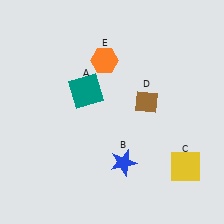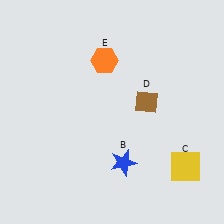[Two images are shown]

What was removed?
The teal square (A) was removed in Image 2.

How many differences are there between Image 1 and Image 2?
There is 1 difference between the two images.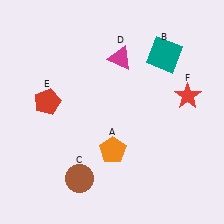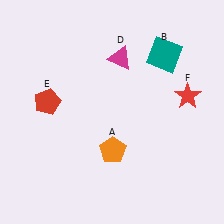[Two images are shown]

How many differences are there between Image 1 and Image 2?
There is 1 difference between the two images.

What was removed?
The brown circle (C) was removed in Image 2.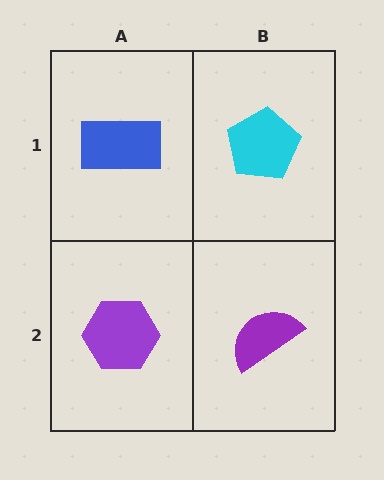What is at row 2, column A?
A purple hexagon.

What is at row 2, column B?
A purple semicircle.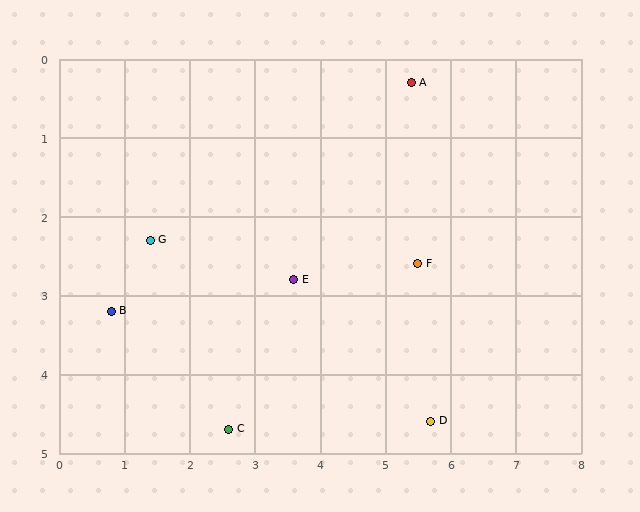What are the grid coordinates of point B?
Point B is at approximately (0.8, 3.2).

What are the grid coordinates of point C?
Point C is at approximately (2.6, 4.7).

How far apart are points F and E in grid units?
Points F and E are about 1.9 grid units apart.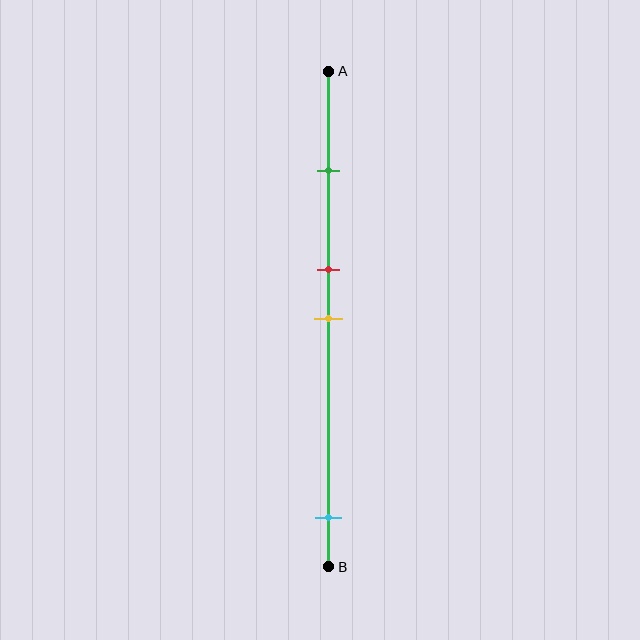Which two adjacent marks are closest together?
The red and yellow marks are the closest adjacent pair.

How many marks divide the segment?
There are 4 marks dividing the segment.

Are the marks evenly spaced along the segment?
No, the marks are not evenly spaced.